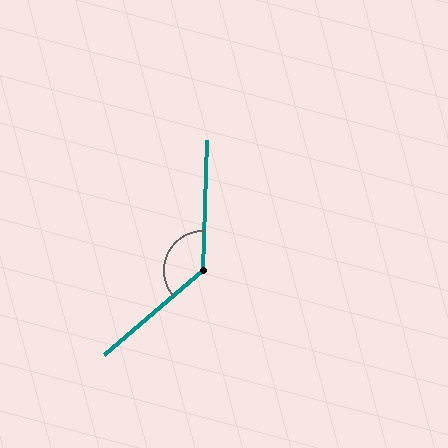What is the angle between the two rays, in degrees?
Approximately 132 degrees.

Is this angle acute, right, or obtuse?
It is obtuse.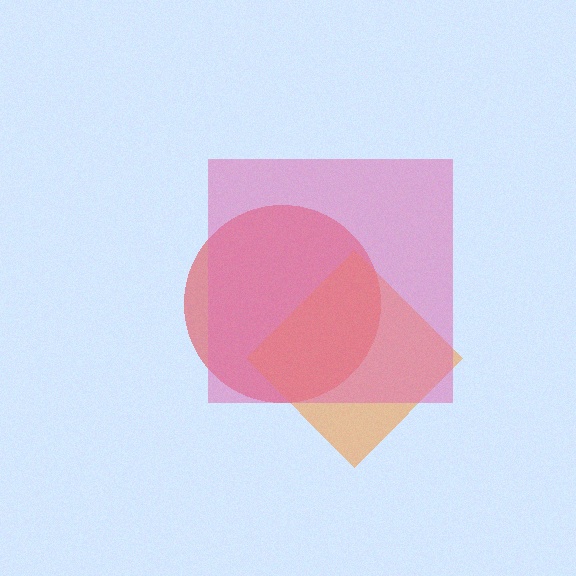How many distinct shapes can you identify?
There are 3 distinct shapes: a red circle, an orange diamond, a pink square.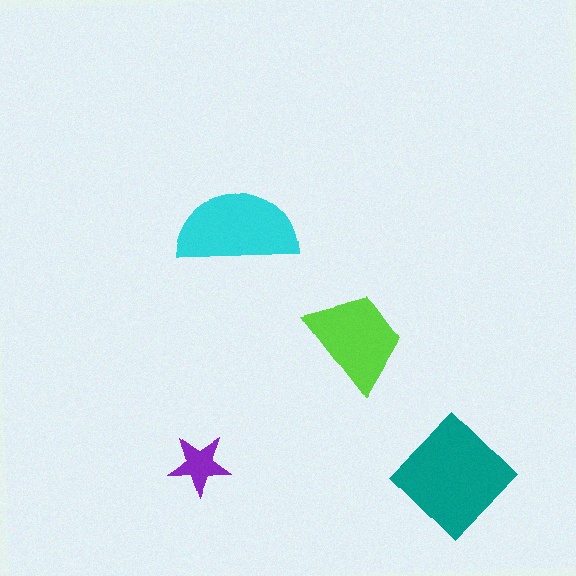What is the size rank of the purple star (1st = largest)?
4th.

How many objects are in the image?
There are 4 objects in the image.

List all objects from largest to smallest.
The teal diamond, the cyan semicircle, the lime trapezoid, the purple star.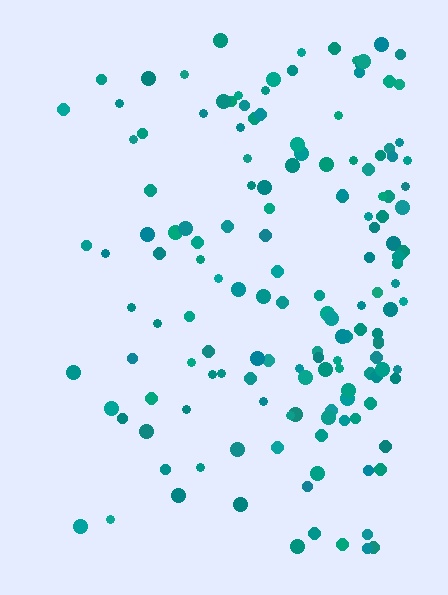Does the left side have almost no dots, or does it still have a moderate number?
Still a moderate number, just noticeably fewer than the right.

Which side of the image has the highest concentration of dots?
The right.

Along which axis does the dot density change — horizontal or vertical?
Horizontal.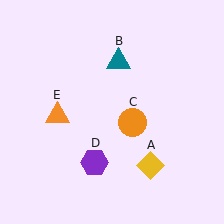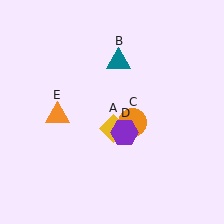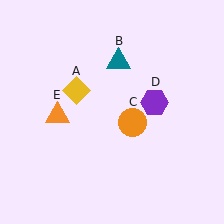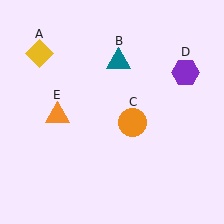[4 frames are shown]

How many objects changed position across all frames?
2 objects changed position: yellow diamond (object A), purple hexagon (object D).